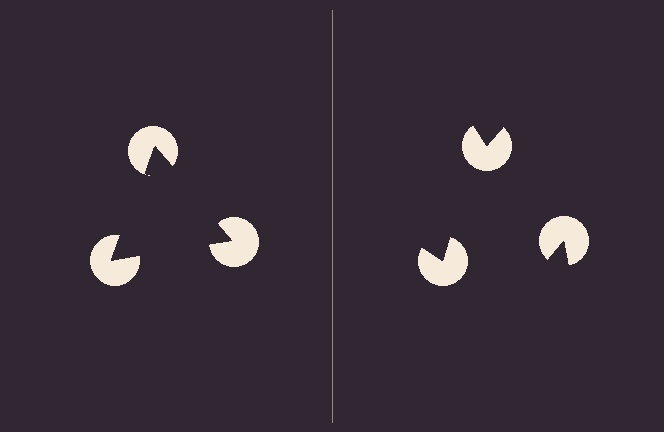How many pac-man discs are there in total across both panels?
6 — 3 on each side.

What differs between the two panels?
The pac-man discs are positioned identically on both sides; only the wedge orientations differ. On the left they align to a triangle; on the right they are misaligned.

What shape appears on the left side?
An illusory triangle.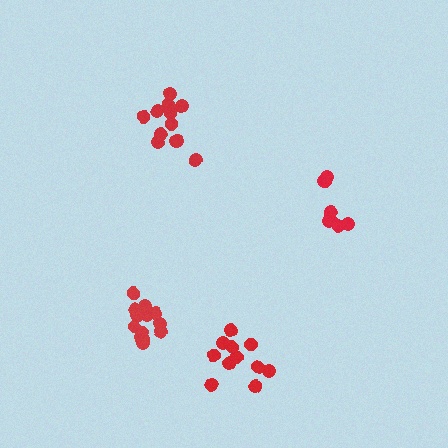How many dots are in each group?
Group 1: 8 dots, Group 2: 14 dots, Group 3: 11 dots, Group 4: 12 dots (45 total).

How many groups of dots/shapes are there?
There are 4 groups.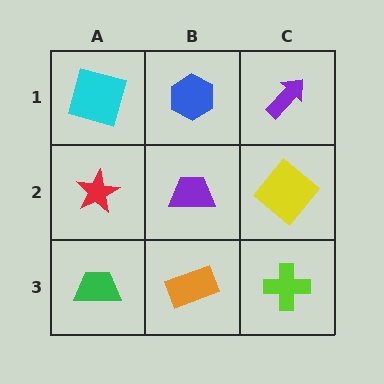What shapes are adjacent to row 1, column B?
A purple trapezoid (row 2, column B), a cyan square (row 1, column A), a purple arrow (row 1, column C).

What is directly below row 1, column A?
A red star.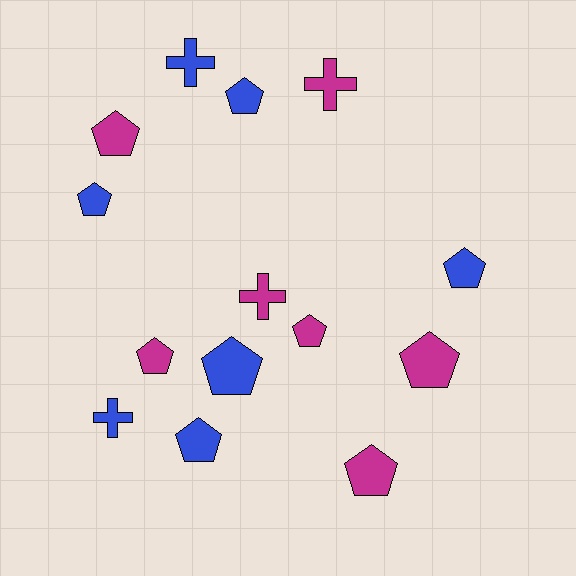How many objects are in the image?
There are 14 objects.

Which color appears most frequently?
Magenta, with 7 objects.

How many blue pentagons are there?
There are 5 blue pentagons.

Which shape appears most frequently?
Pentagon, with 10 objects.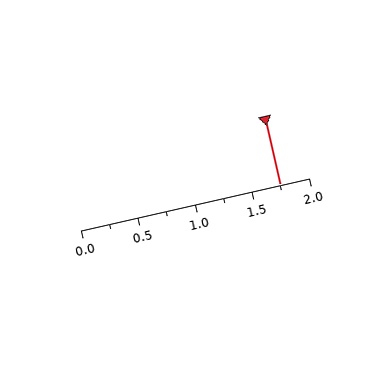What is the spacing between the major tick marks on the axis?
The major ticks are spaced 0.5 apart.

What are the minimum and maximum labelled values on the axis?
The axis runs from 0.0 to 2.0.